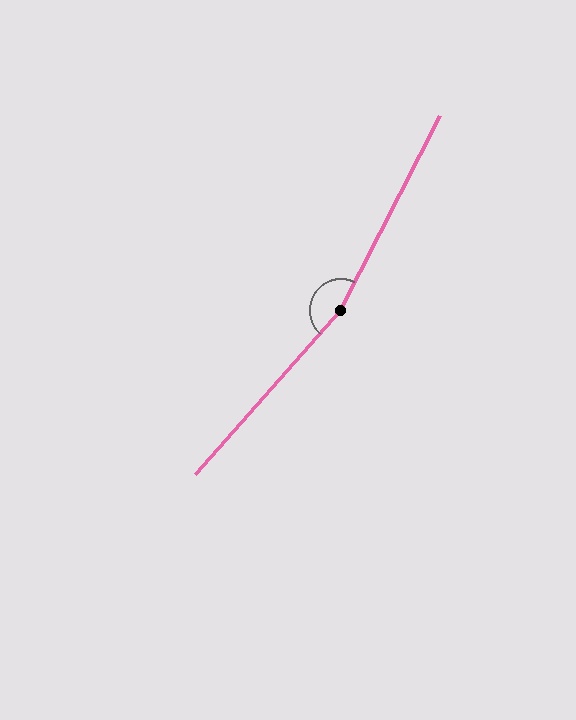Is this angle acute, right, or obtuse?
It is obtuse.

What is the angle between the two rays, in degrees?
Approximately 166 degrees.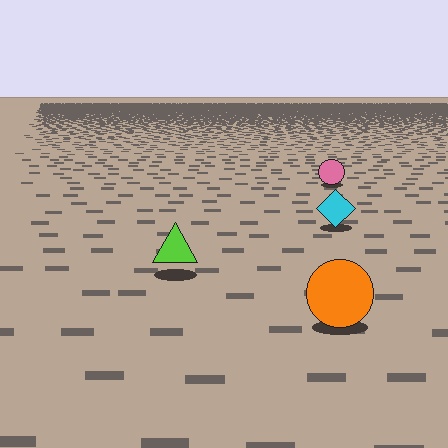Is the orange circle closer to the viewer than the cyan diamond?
Yes. The orange circle is closer — you can tell from the texture gradient: the ground texture is coarser near it.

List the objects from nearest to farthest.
From nearest to farthest: the orange circle, the lime triangle, the cyan diamond, the pink circle.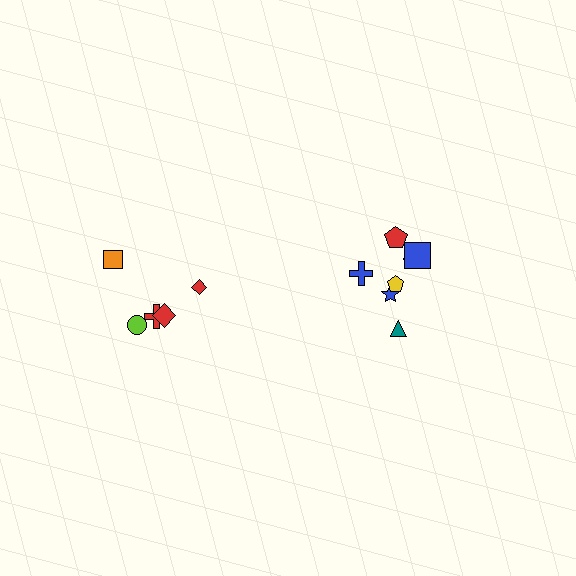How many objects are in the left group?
There are 5 objects.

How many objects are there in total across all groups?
There are 12 objects.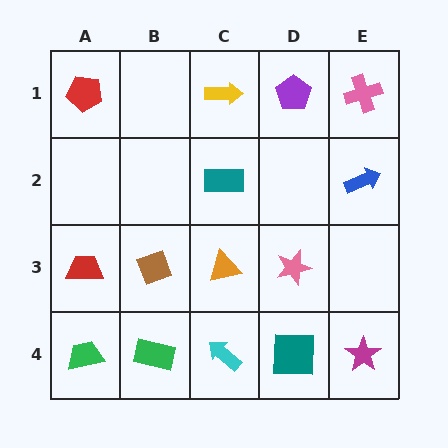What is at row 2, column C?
A teal rectangle.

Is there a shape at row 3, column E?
No, that cell is empty.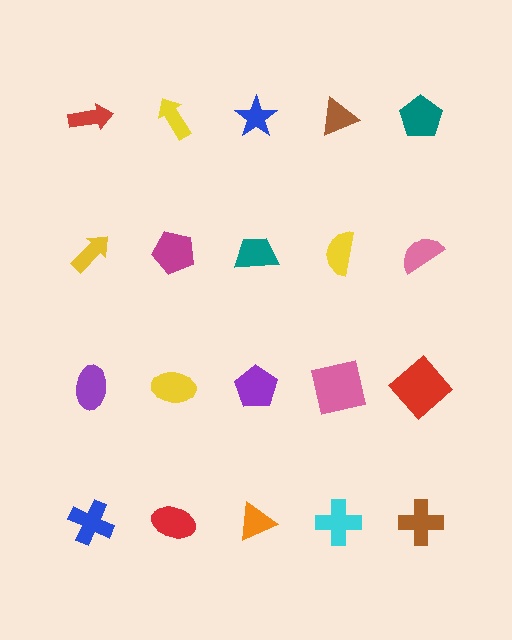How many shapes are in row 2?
5 shapes.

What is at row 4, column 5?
A brown cross.